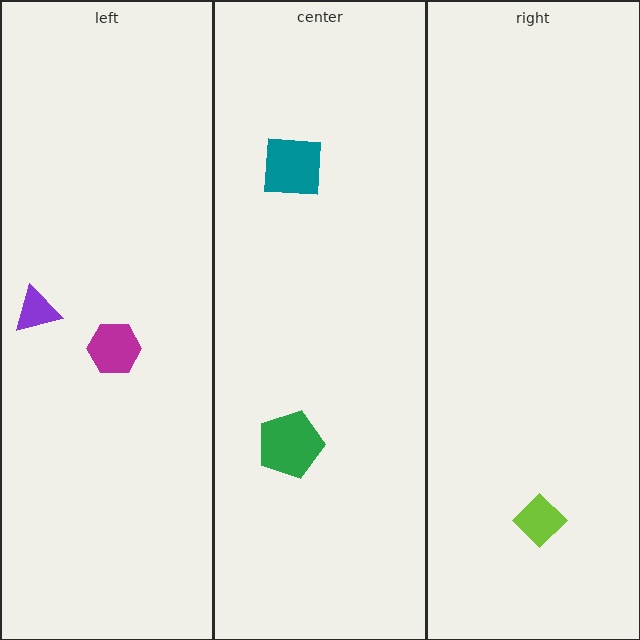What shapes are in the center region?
The green pentagon, the teal square.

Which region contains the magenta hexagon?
The left region.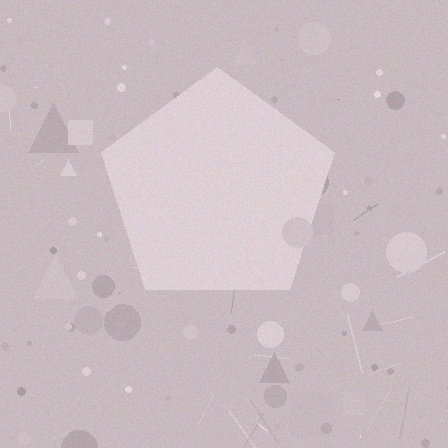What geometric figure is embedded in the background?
A pentagon is embedded in the background.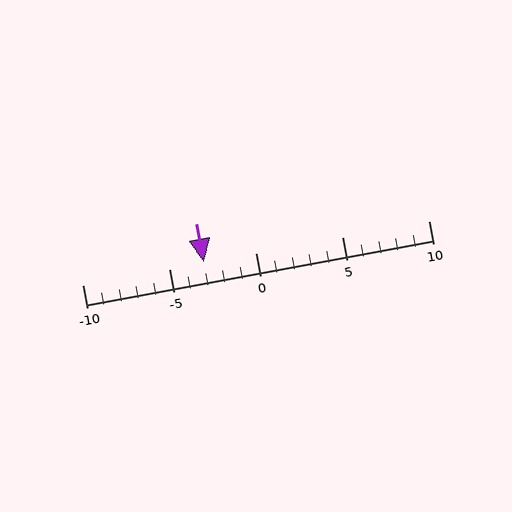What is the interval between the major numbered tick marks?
The major tick marks are spaced 5 units apart.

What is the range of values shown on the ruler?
The ruler shows values from -10 to 10.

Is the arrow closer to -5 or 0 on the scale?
The arrow is closer to -5.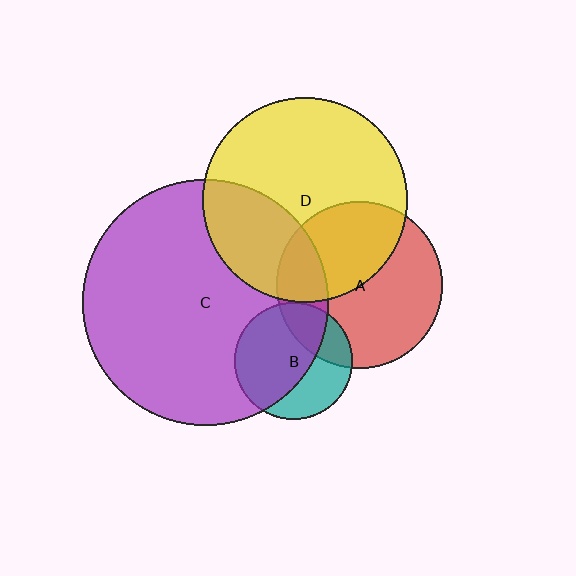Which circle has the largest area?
Circle C (purple).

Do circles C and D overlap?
Yes.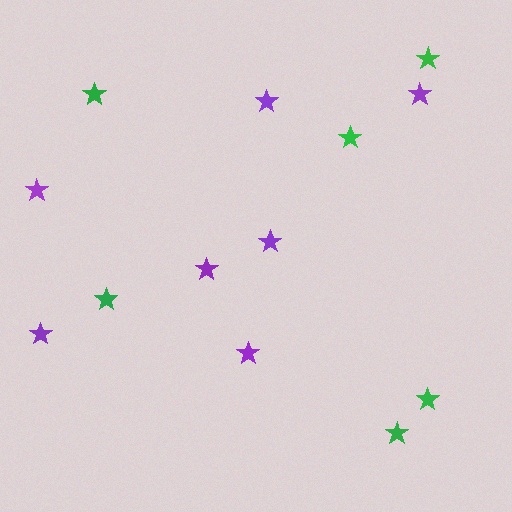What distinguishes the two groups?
There are 2 groups: one group of green stars (6) and one group of purple stars (7).